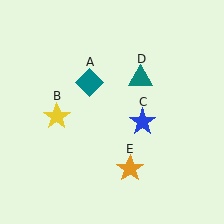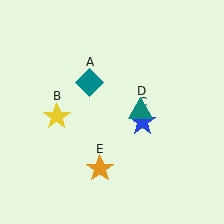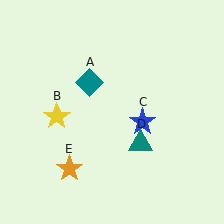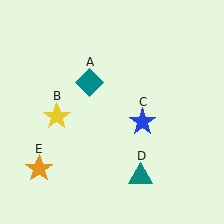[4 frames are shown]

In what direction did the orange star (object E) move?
The orange star (object E) moved left.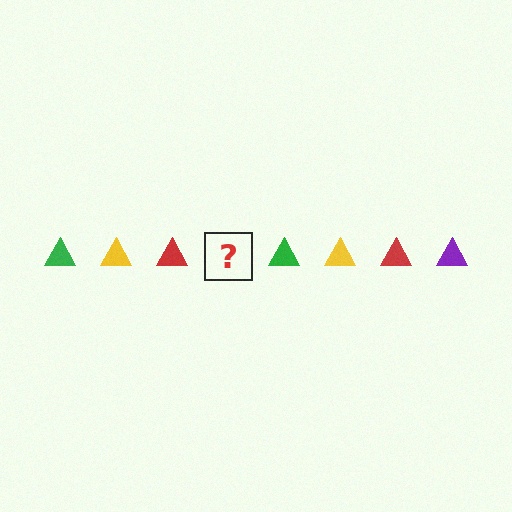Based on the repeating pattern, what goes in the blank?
The blank should be a purple triangle.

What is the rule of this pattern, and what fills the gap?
The rule is that the pattern cycles through green, yellow, red, purple triangles. The gap should be filled with a purple triangle.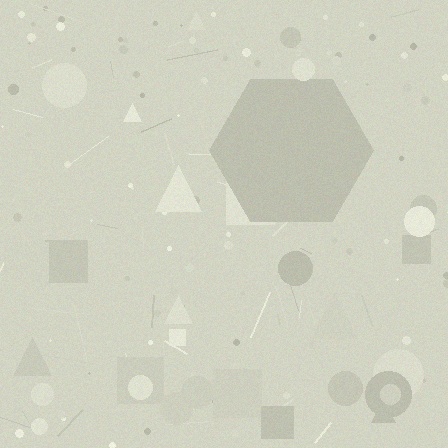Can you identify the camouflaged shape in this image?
The camouflaged shape is a hexagon.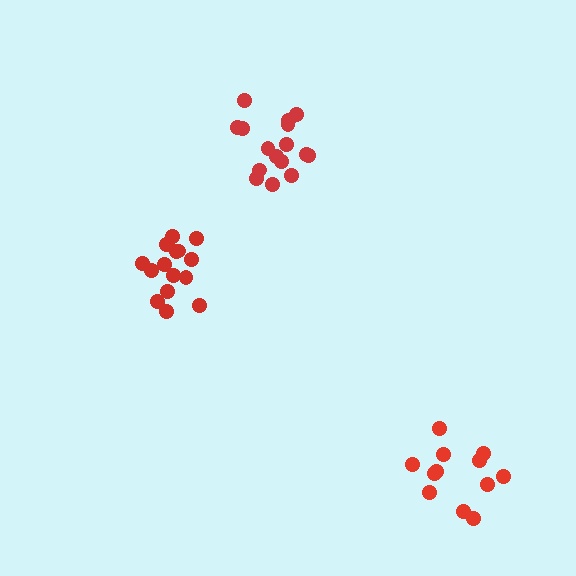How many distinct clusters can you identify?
There are 3 distinct clusters.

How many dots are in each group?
Group 1: 15 dots, Group 2: 16 dots, Group 3: 12 dots (43 total).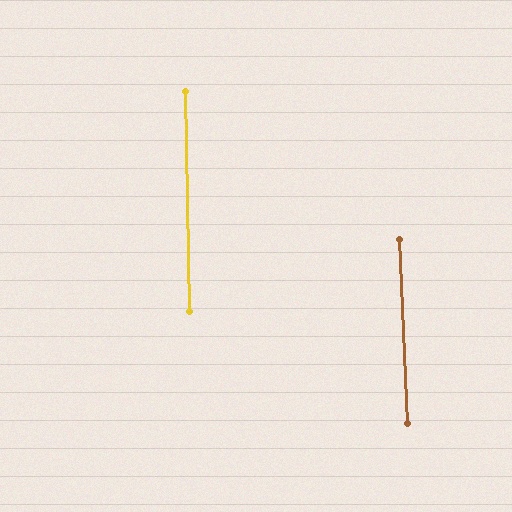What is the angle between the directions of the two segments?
Approximately 2 degrees.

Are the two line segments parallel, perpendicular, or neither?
Parallel — their directions differ by only 1.5°.